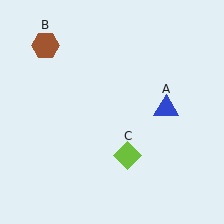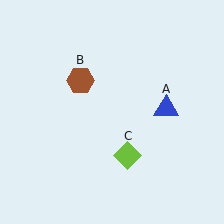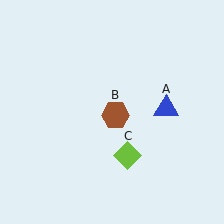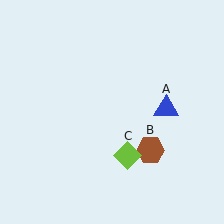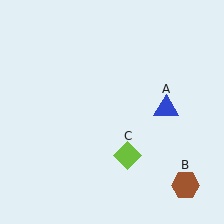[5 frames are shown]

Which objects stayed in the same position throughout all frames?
Blue triangle (object A) and lime diamond (object C) remained stationary.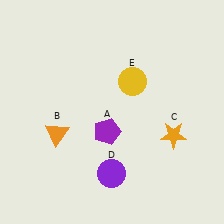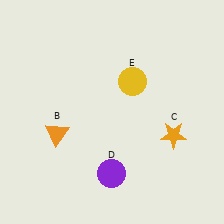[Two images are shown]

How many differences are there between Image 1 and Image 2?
There is 1 difference between the two images.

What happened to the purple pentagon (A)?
The purple pentagon (A) was removed in Image 2. It was in the bottom-left area of Image 1.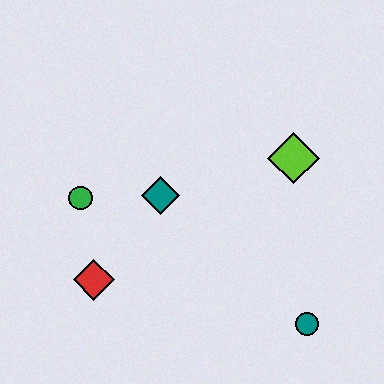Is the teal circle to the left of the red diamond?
No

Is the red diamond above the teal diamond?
No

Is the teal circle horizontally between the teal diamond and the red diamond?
No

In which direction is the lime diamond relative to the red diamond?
The lime diamond is to the right of the red diamond.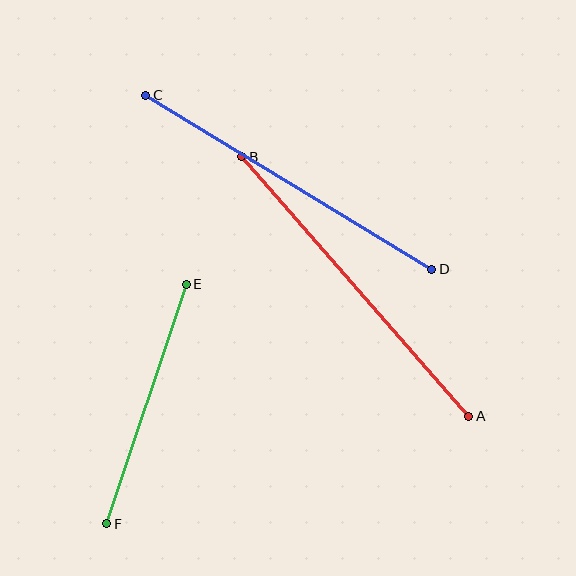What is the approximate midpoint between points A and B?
The midpoint is at approximately (355, 287) pixels.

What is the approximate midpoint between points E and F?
The midpoint is at approximately (146, 404) pixels.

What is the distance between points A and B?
The distance is approximately 345 pixels.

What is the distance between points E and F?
The distance is approximately 252 pixels.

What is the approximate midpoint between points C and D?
The midpoint is at approximately (289, 182) pixels.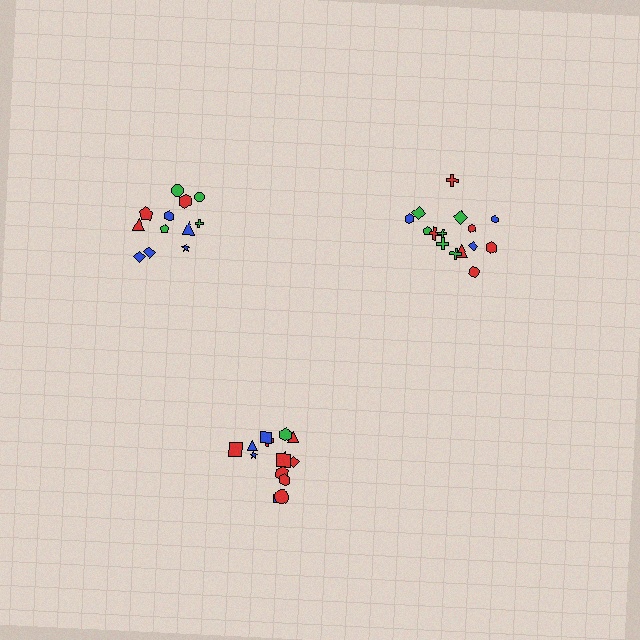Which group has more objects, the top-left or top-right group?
The top-right group.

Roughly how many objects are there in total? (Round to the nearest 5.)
Roughly 40 objects in total.